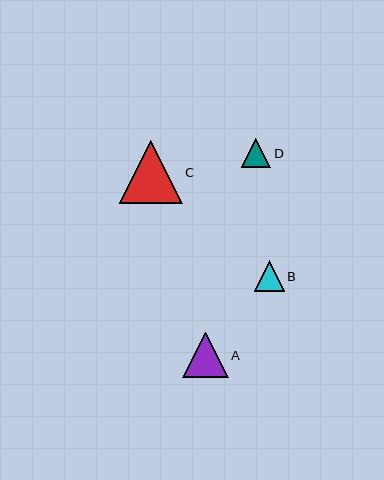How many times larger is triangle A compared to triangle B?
Triangle A is approximately 1.5 times the size of triangle B.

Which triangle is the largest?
Triangle C is the largest with a size of approximately 63 pixels.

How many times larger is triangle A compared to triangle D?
Triangle A is approximately 1.5 times the size of triangle D.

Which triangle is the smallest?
Triangle D is the smallest with a size of approximately 30 pixels.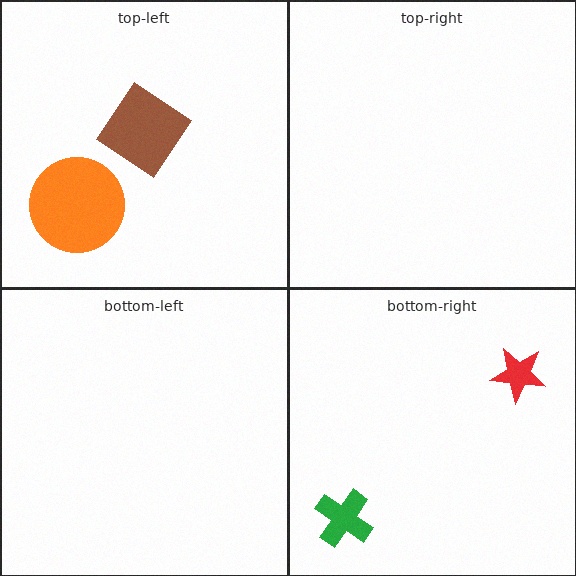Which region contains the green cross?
The bottom-right region.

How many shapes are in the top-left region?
2.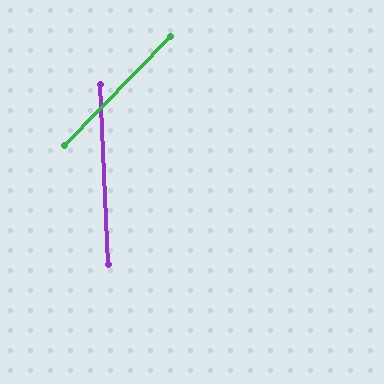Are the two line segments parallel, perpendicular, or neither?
Neither parallel nor perpendicular — they differ by about 47°.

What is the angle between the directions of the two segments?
Approximately 47 degrees.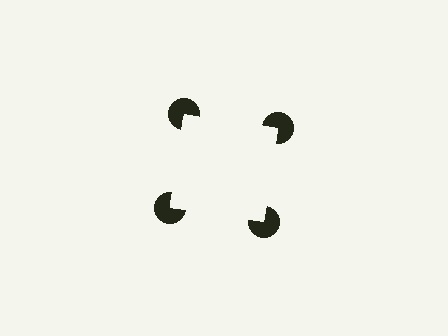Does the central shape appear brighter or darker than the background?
It typically appears slightly brighter than the background, even though no actual brightness change is drawn.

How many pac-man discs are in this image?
There are 4 — one at each vertex of the illusory square.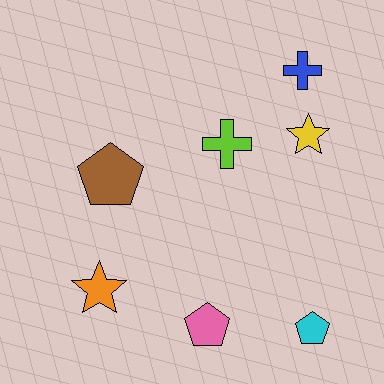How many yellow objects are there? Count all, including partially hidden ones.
There is 1 yellow object.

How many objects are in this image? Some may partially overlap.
There are 7 objects.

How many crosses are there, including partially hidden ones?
There are 2 crosses.